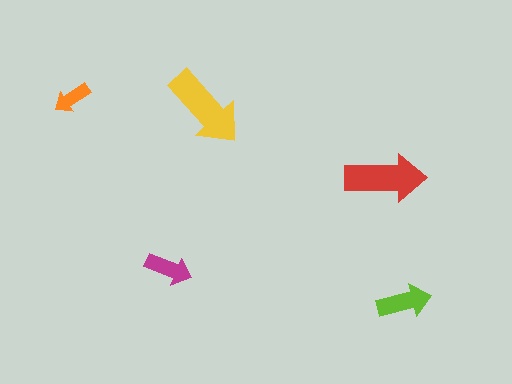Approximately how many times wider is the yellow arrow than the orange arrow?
About 2 times wider.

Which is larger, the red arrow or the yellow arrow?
The yellow one.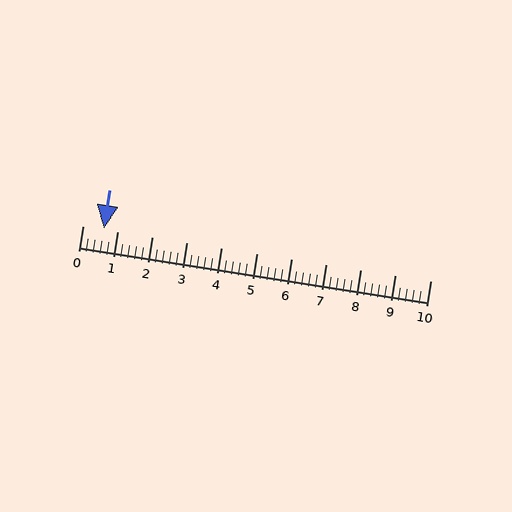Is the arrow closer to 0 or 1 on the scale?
The arrow is closer to 1.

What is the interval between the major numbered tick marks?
The major tick marks are spaced 1 units apart.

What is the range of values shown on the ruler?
The ruler shows values from 0 to 10.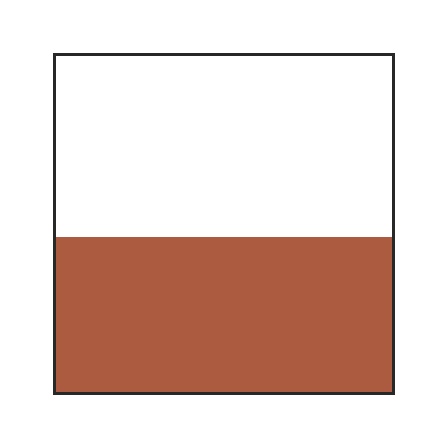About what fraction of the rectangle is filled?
About one half (1/2).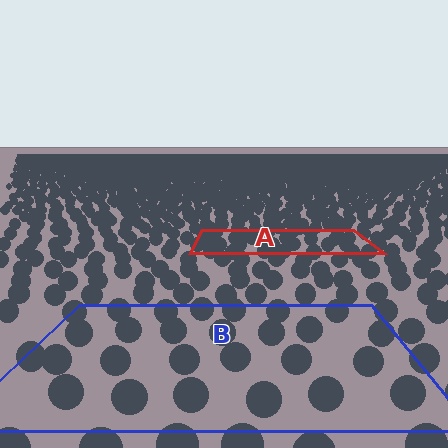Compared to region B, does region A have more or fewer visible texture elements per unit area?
Region A has more texture elements per unit area — they are packed more densely because it is farther away.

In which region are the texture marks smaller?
The texture marks are smaller in region A, because it is farther away.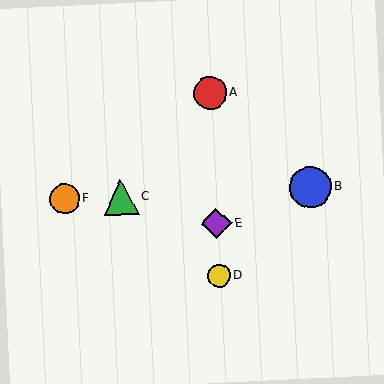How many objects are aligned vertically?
3 objects (A, D, E) are aligned vertically.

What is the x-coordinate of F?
Object F is at x≈64.